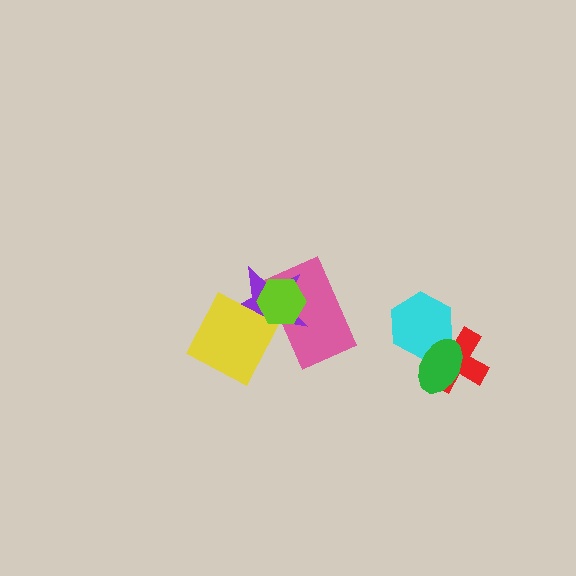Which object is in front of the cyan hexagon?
The green ellipse is in front of the cyan hexagon.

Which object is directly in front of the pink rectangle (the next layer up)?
The purple star is directly in front of the pink rectangle.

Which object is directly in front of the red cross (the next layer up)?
The cyan hexagon is directly in front of the red cross.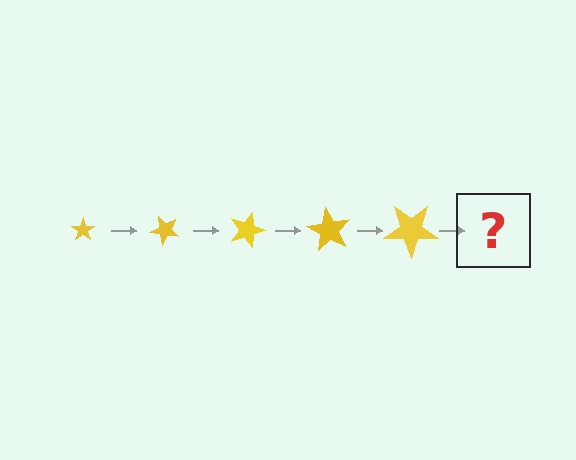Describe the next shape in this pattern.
It should be a star, larger than the previous one and rotated 225 degrees from the start.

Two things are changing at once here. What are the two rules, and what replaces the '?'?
The two rules are that the star grows larger each step and it rotates 45 degrees each step. The '?' should be a star, larger than the previous one and rotated 225 degrees from the start.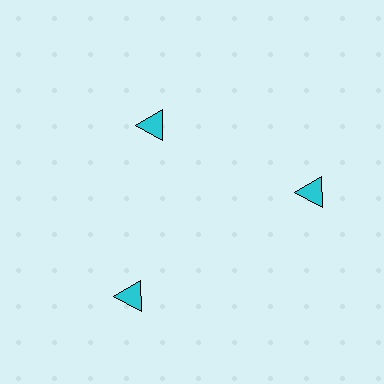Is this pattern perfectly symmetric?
No. The 3 cyan triangles are arranged in a ring, but one element near the 11 o'clock position is pulled inward toward the center, breaking the 3-fold rotational symmetry.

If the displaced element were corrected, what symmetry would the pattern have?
It would have 3-fold rotational symmetry — the pattern would map onto itself every 120 degrees.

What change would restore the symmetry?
The symmetry would be restored by moving it outward, back onto the ring so that all 3 triangles sit at equal angles and equal distance from the center.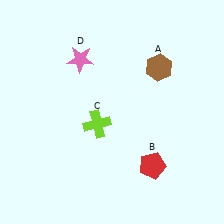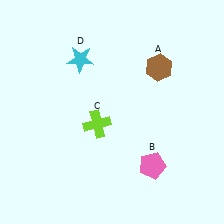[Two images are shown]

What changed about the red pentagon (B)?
In Image 1, B is red. In Image 2, it changed to pink.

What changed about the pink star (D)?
In Image 1, D is pink. In Image 2, it changed to cyan.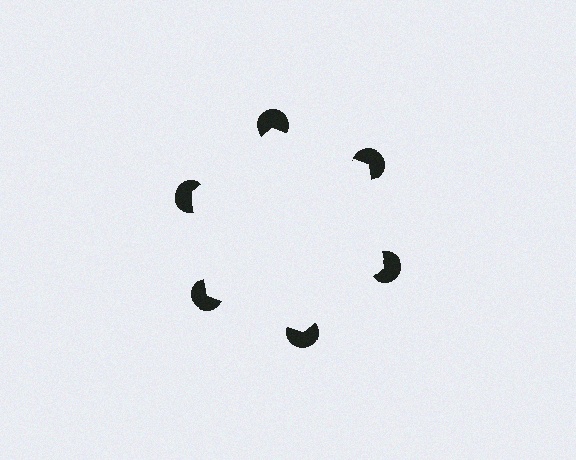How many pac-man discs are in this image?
There are 6 — one at each vertex of the illusory hexagon.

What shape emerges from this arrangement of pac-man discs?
An illusory hexagon — its edges are inferred from the aligned wedge cuts in the pac-man discs, not physically drawn.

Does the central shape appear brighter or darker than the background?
It typically appears slightly brighter than the background, even though no actual brightness change is drawn.